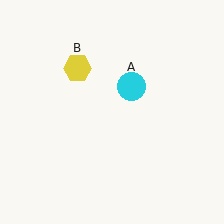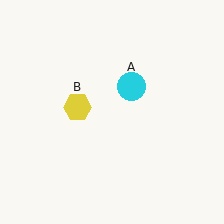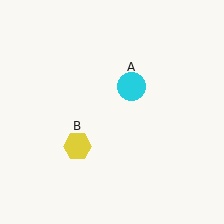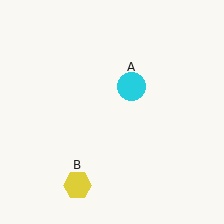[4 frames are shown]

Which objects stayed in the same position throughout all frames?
Cyan circle (object A) remained stationary.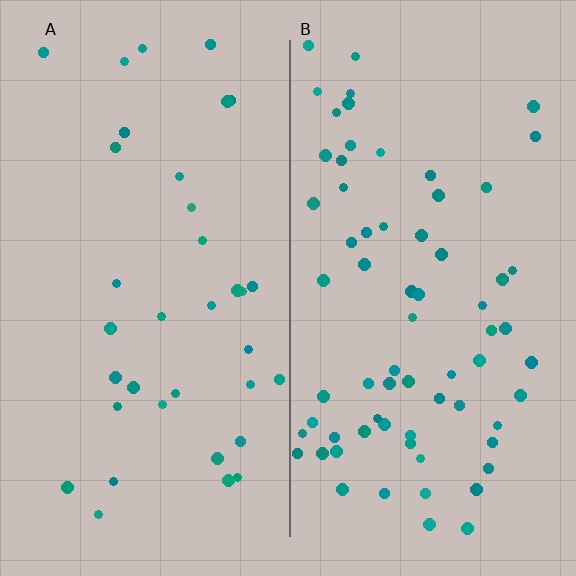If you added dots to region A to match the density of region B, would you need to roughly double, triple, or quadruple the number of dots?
Approximately double.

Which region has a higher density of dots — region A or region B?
B (the right).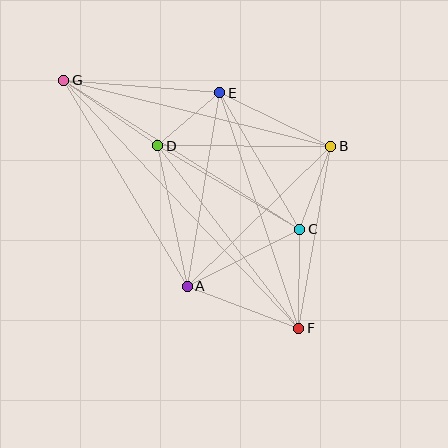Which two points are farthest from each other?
Points F and G are farthest from each other.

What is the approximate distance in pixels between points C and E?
The distance between C and E is approximately 158 pixels.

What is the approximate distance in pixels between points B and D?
The distance between B and D is approximately 173 pixels.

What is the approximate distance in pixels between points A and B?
The distance between A and B is approximately 200 pixels.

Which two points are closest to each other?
Points D and E are closest to each other.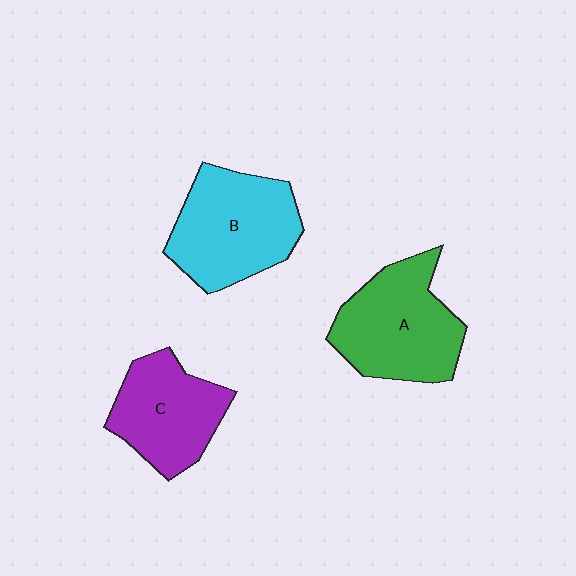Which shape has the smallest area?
Shape C (purple).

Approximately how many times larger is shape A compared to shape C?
Approximately 1.2 times.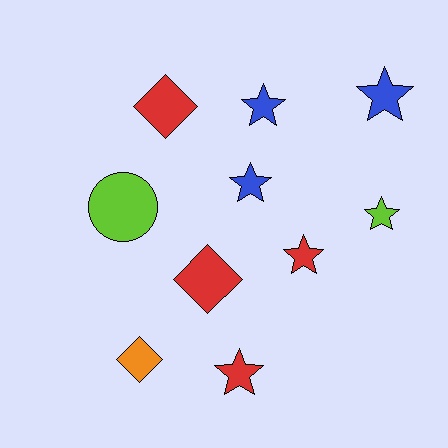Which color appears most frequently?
Red, with 4 objects.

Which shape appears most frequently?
Star, with 6 objects.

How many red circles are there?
There are no red circles.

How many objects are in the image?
There are 10 objects.